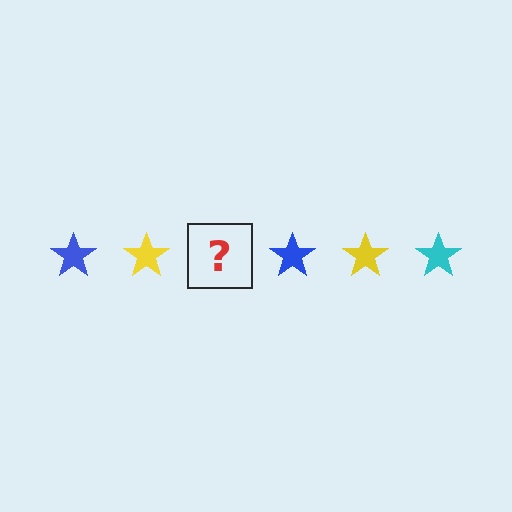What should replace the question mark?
The question mark should be replaced with a cyan star.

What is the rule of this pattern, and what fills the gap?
The rule is that the pattern cycles through blue, yellow, cyan stars. The gap should be filled with a cyan star.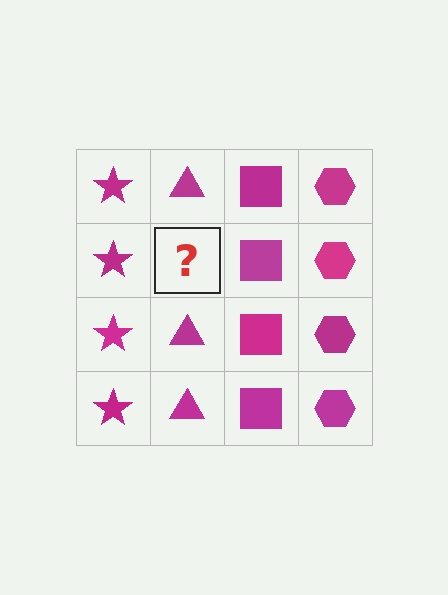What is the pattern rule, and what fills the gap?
The rule is that each column has a consistent shape. The gap should be filled with a magenta triangle.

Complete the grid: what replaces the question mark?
The question mark should be replaced with a magenta triangle.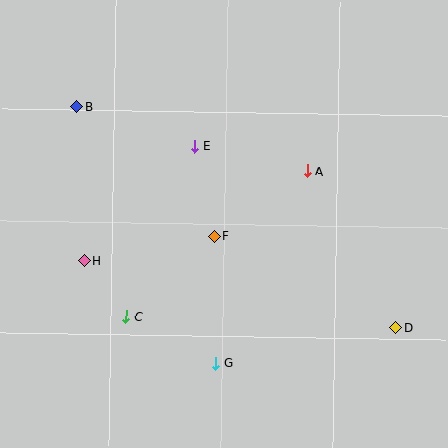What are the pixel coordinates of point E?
Point E is at (195, 146).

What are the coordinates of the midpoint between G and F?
The midpoint between G and F is at (215, 300).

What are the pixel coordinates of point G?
Point G is at (216, 363).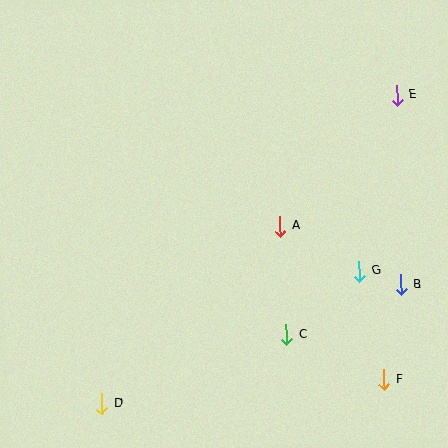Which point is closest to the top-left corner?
Point A is closest to the top-left corner.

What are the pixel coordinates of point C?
Point C is at (287, 335).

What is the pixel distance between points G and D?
The distance between G and D is 290 pixels.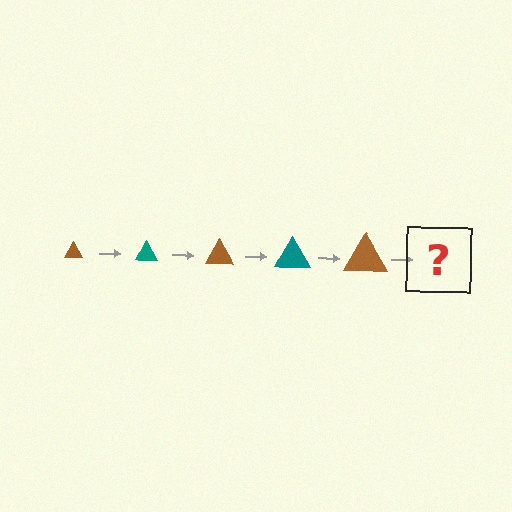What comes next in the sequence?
The next element should be a teal triangle, larger than the previous one.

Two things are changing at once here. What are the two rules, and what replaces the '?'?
The two rules are that the triangle grows larger each step and the color cycles through brown and teal. The '?' should be a teal triangle, larger than the previous one.